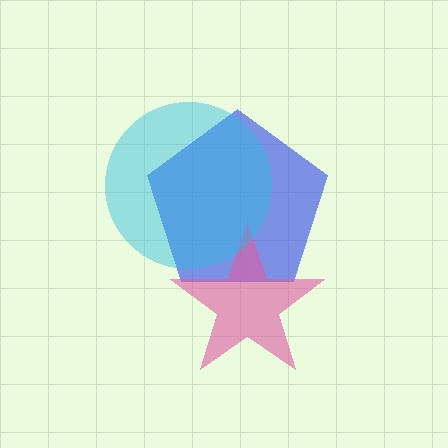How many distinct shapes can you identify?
There are 3 distinct shapes: a blue pentagon, a pink star, a cyan circle.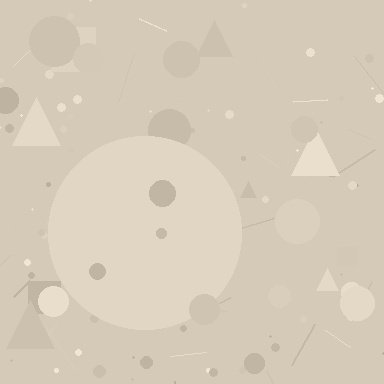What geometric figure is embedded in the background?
A circle is embedded in the background.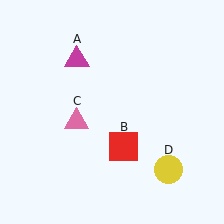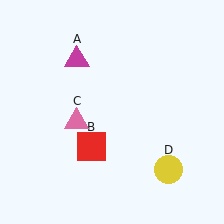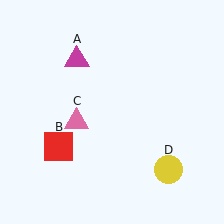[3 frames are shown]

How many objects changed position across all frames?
1 object changed position: red square (object B).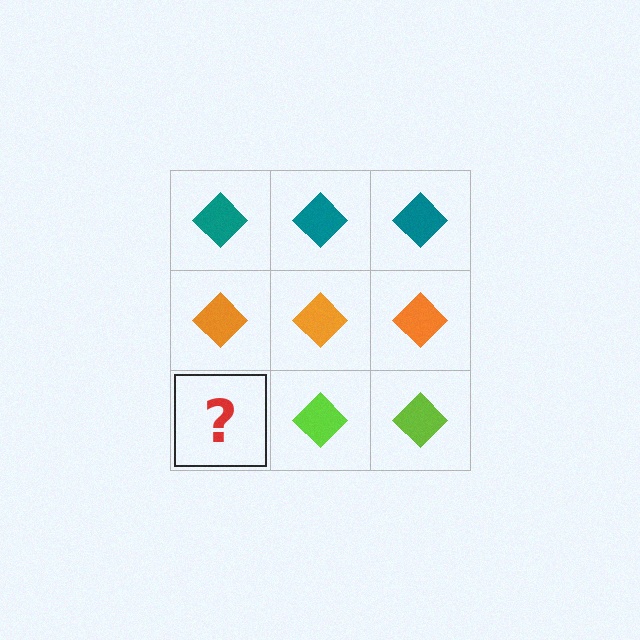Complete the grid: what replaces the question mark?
The question mark should be replaced with a lime diamond.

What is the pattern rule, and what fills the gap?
The rule is that each row has a consistent color. The gap should be filled with a lime diamond.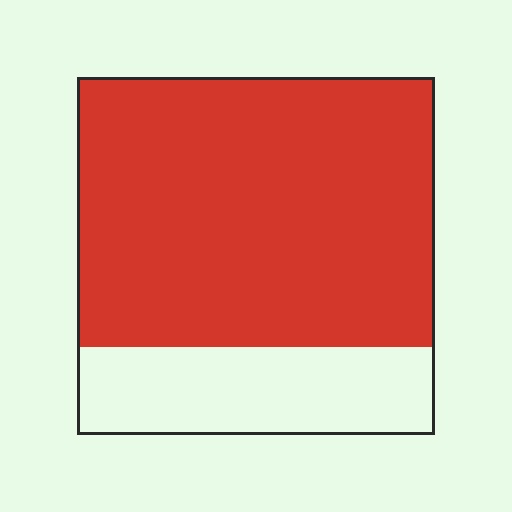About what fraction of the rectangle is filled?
About three quarters (3/4).